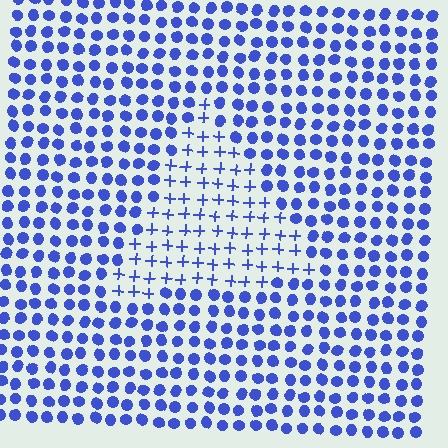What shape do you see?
I see a triangle.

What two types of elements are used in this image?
The image uses plus signs inside the triangle region and circles outside it.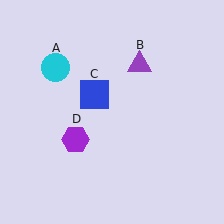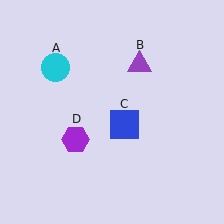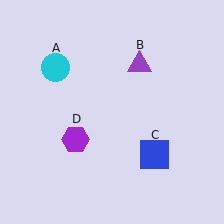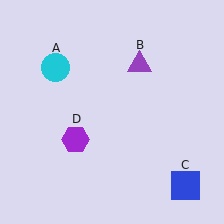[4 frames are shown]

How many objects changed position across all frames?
1 object changed position: blue square (object C).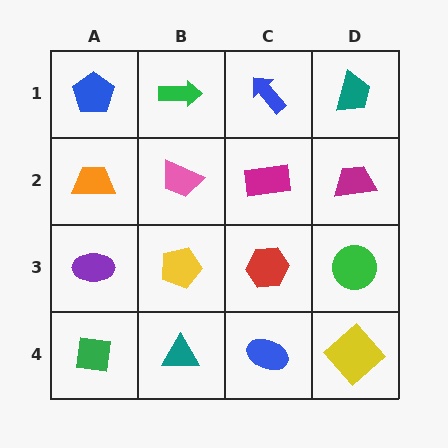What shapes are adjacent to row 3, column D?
A magenta trapezoid (row 2, column D), a yellow diamond (row 4, column D), a red hexagon (row 3, column C).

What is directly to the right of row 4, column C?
A yellow diamond.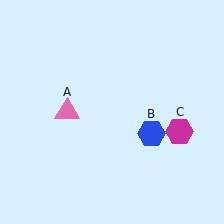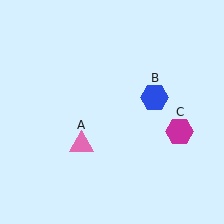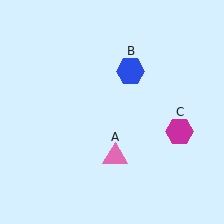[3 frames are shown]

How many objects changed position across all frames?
2 objects changed position: pink triangle (object A), blue hexagon (object B).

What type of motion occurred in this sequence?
The pink triangle (object A), blue hexagon (object B) rotated counterclockwise around the center of the scene.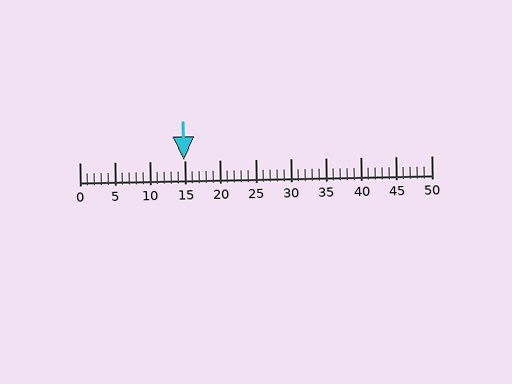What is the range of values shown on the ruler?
The ruler shows values from 0 to 50.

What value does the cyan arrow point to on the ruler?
The cyan arrow points to approximately 15.